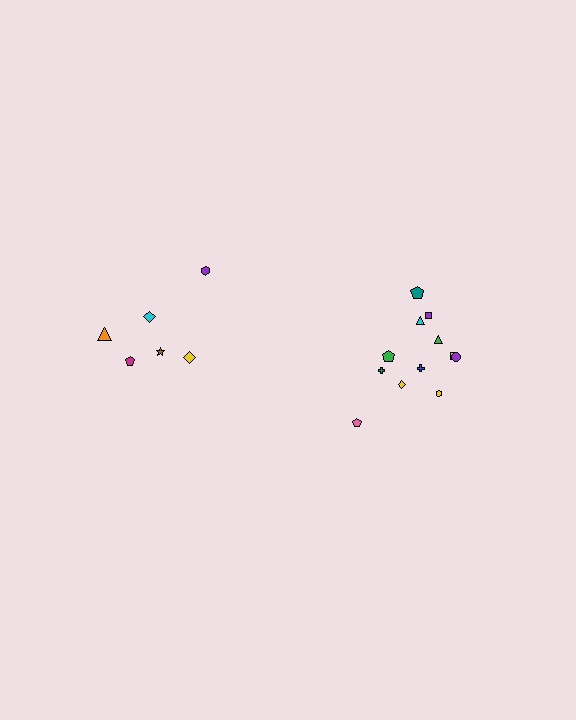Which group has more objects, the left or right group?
The right group.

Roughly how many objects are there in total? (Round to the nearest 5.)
Roughly 20 objects in total.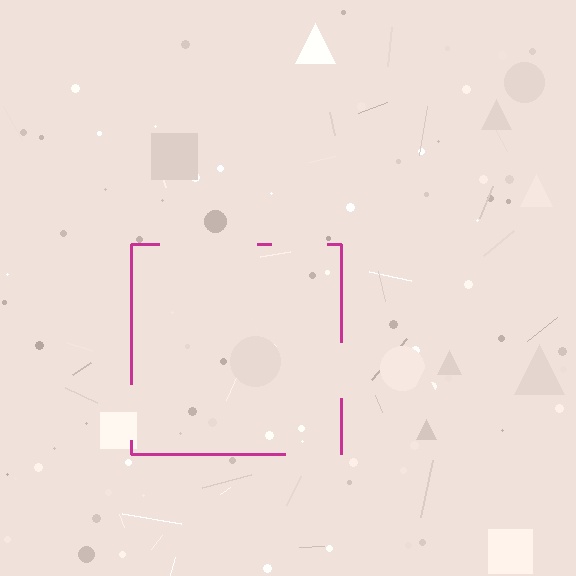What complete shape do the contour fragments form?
The contour fragments form a square.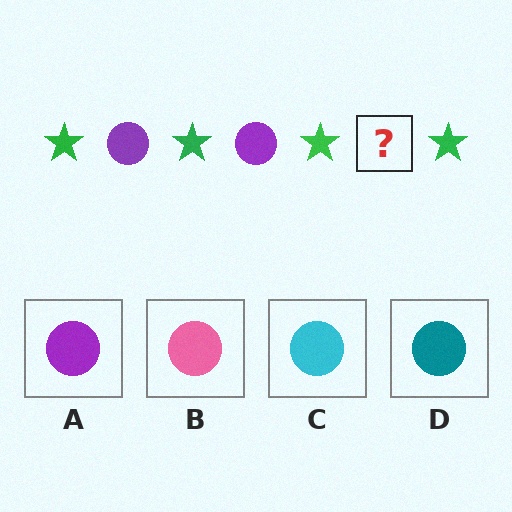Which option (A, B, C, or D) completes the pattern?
A.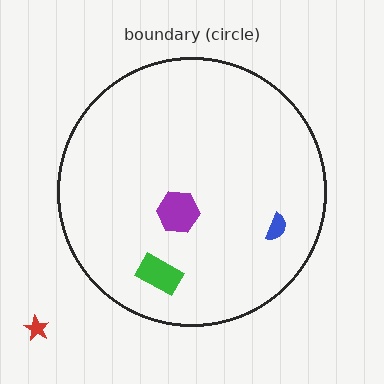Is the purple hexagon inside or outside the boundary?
Inside.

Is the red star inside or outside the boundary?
Outside.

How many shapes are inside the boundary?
3 inside, 1 outside.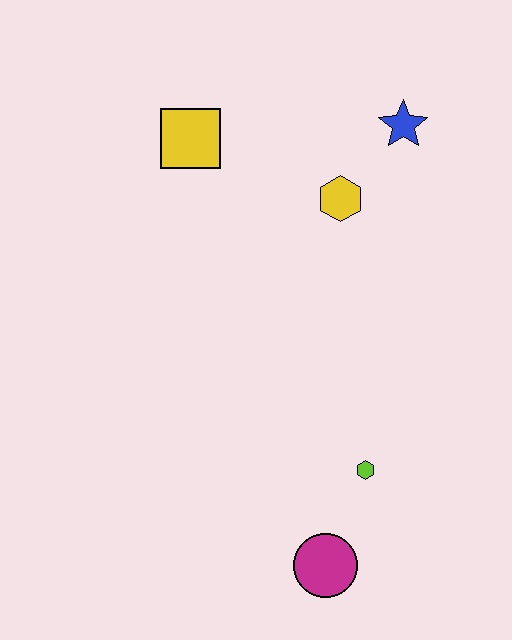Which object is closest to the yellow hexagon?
The blue star is closest to the yellow hexagon.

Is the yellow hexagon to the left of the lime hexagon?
Yes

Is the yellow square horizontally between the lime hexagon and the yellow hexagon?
No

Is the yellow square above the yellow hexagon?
Yes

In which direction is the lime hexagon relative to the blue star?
The lime hexagon is below the blue star.